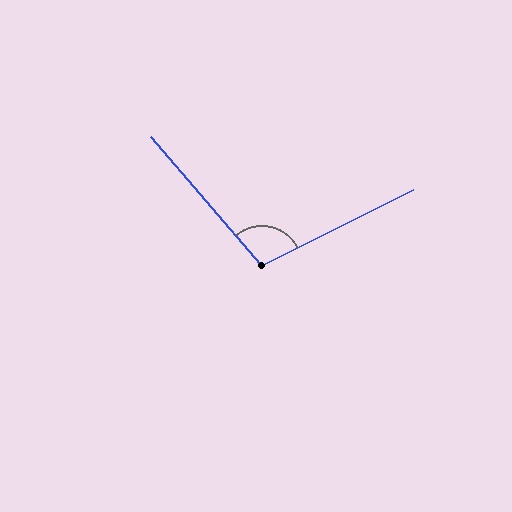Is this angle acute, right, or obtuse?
It is obtuse.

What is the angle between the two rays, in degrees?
Approximately 104 degrees.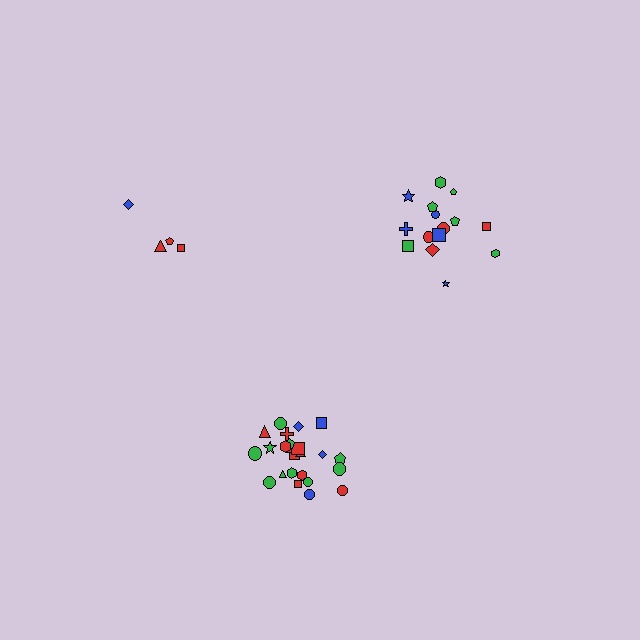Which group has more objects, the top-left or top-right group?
The top-right group.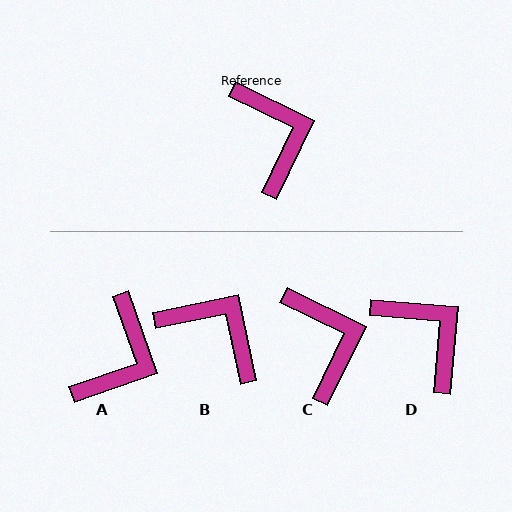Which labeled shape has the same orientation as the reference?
C.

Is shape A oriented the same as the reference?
No, it is off by about 45 degrees.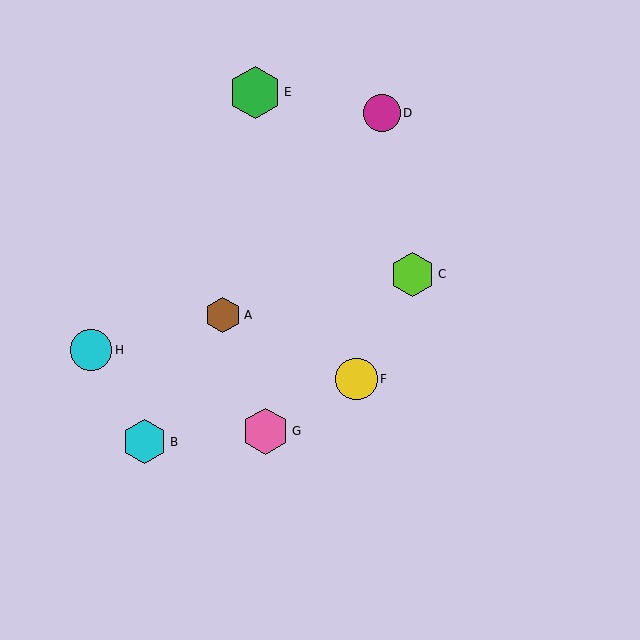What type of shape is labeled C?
Shape C is a lime hexagon.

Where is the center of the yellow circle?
The center of the yellow circle is at (356, 379).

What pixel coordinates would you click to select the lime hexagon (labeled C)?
Click at (413, 274) to select the lime hexagon C.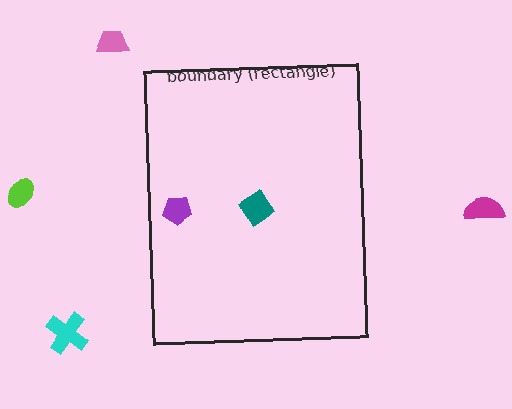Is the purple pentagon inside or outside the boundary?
Inside.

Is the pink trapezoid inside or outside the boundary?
Outside.